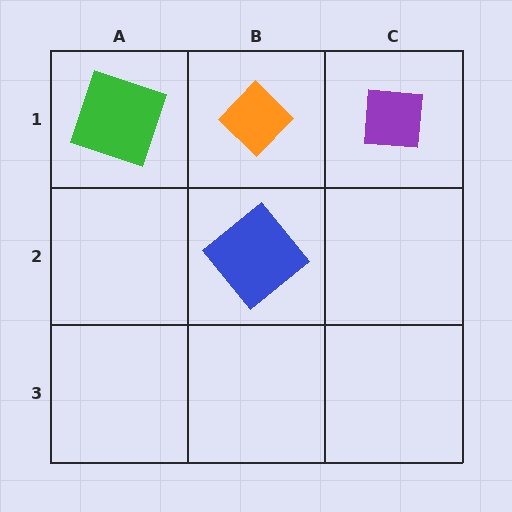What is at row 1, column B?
An orange diamond.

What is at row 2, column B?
A blue diamond.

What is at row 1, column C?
A purple square.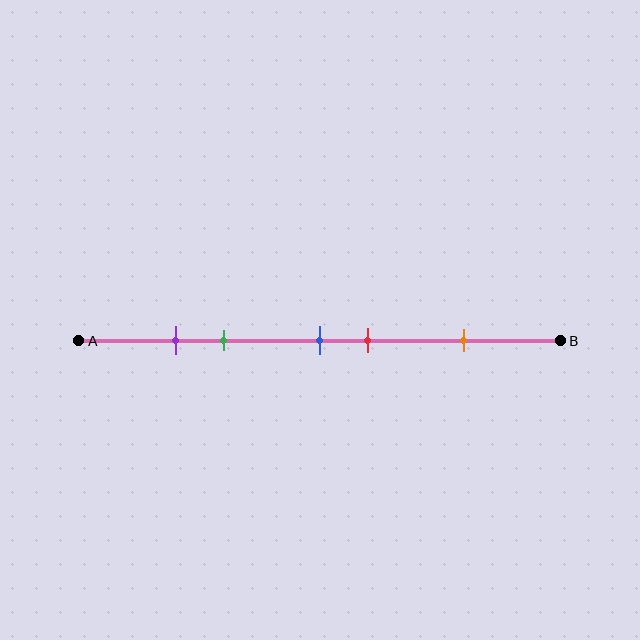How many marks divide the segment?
There are 5 marks dividing the segment.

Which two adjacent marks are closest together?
The purple and green marks are the closest adjacent pair.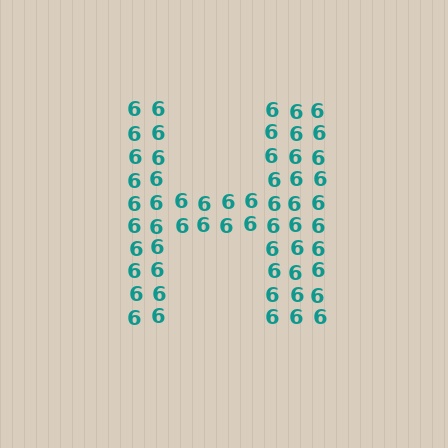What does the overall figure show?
The overall figure shows the letter H.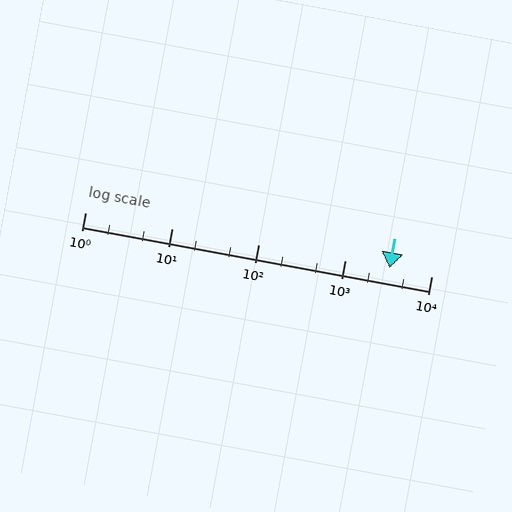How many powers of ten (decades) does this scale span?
The scale spans 4 decades, from 1 to 10000.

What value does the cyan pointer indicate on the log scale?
The pointer indicates approximately 3300.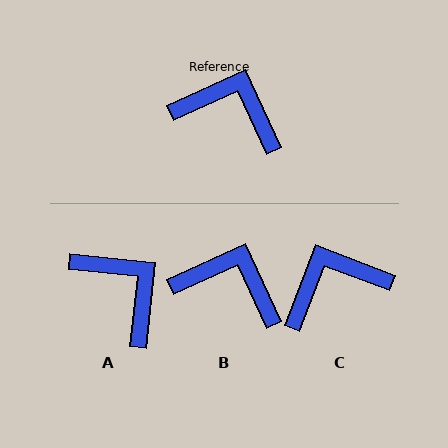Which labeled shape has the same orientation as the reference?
B.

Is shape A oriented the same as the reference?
No, it is off by about 31 degrees.